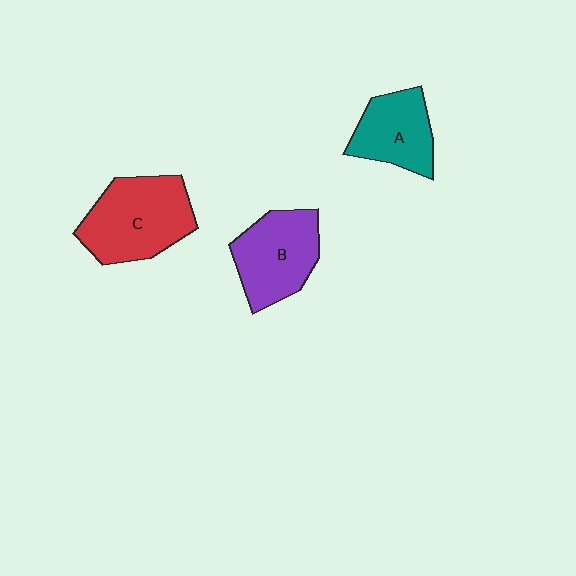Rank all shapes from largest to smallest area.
From largest to smallest: C (red), B (purple), A (teal).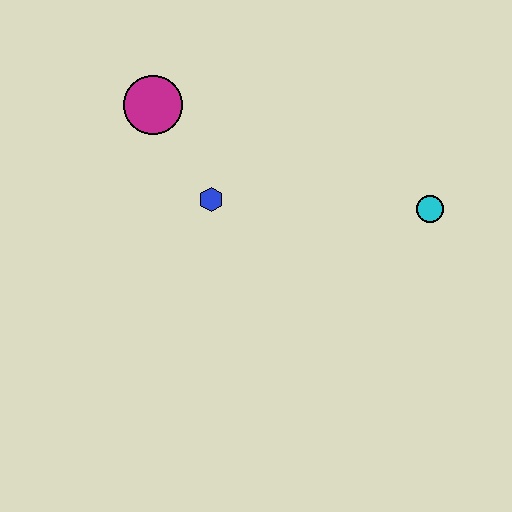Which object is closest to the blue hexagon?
The magenta circle is closest to the blue hexagon.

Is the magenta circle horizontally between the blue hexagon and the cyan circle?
No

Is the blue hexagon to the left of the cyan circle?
Yes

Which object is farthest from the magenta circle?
The cyan circle is farthest from the magenta circle.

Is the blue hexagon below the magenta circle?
Yes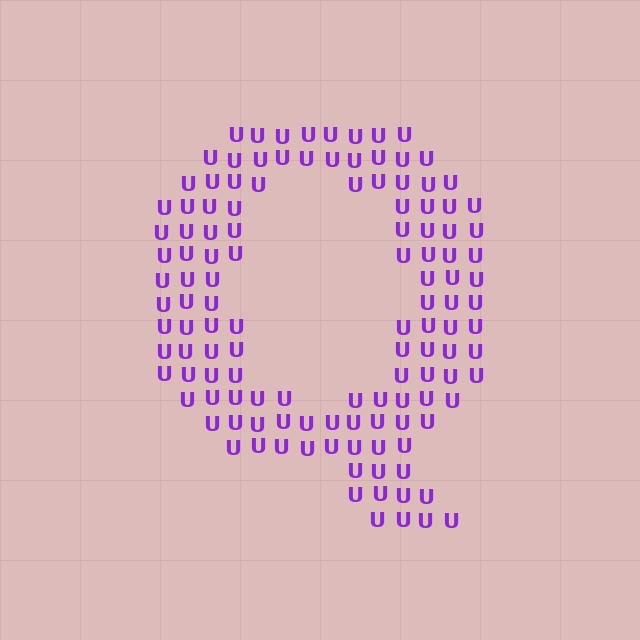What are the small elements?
The small elements are letter U's.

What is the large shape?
The large shape is the letter Q.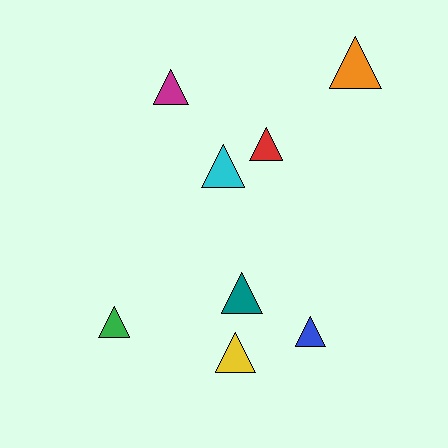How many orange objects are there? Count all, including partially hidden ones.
There is 1 orange object.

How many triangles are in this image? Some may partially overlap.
There are 8 triangles.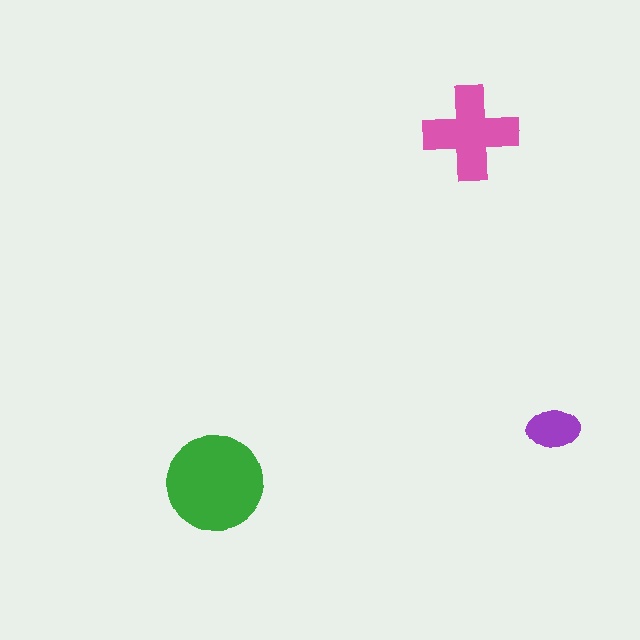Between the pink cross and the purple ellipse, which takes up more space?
The pink cross.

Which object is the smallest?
The purple ellipse.